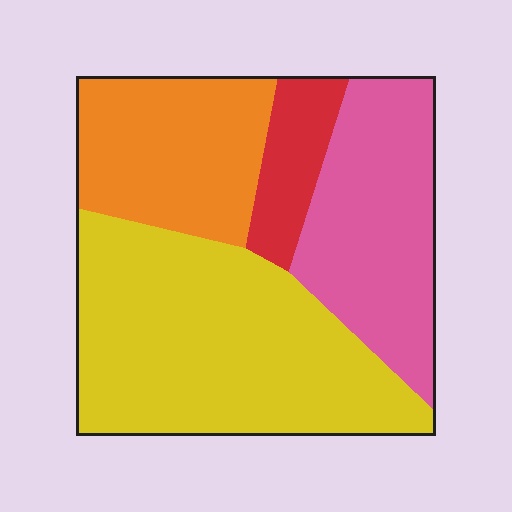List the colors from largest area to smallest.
From largest to smallest: yellow, pink, orange, red.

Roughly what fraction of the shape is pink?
Pink covers 26% of the shape.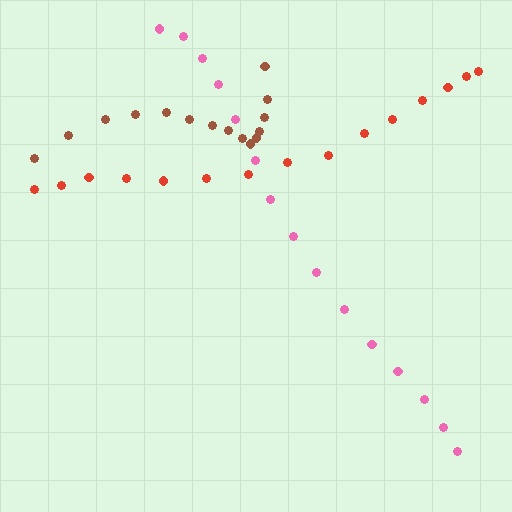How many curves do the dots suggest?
There are 3 distinct paths.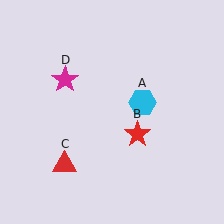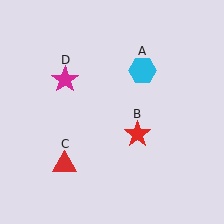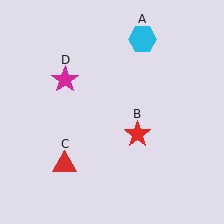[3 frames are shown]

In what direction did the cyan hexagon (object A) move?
The cyan hexagon (object A) moved up.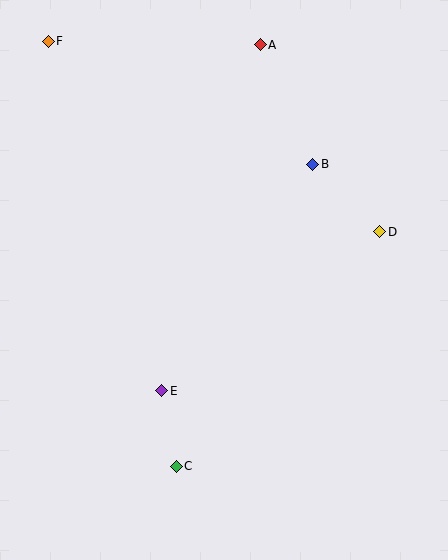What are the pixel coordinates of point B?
Point B is at (313, 164).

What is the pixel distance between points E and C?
The distance between E and C is 77 pixels.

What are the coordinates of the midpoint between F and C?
The midpoint between F and C is at (112, 254).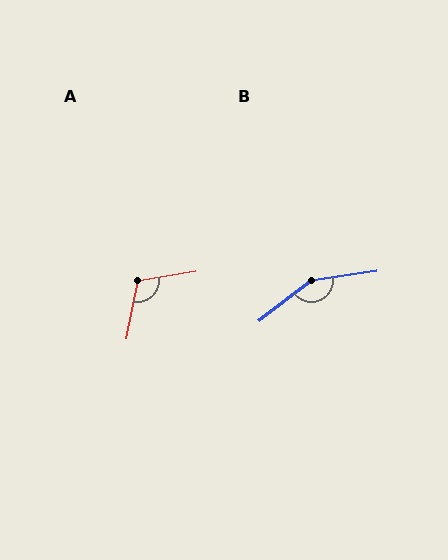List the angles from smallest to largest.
A (110°), B (151°).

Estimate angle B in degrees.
Approximately 151 degrees.